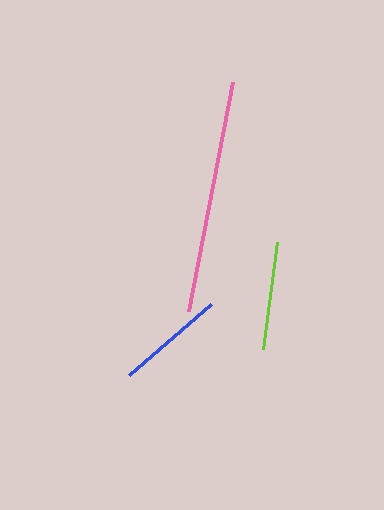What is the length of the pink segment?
The pink segment is approximately 233 pixels long.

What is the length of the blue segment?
The blue segment is approximately 109 pixels long.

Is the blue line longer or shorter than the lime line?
The blue line is longer than the lime line.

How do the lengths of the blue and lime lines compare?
The blue and lime lines are approximately the same length.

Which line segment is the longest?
The pink line is the longest at approximately 233 pixels.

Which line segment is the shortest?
The lime line is the shortest at approximately 108 pixels.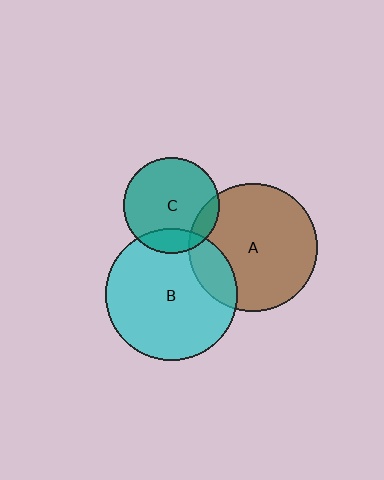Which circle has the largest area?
Circle B (cyan).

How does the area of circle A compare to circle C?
Approximately 1.8 times.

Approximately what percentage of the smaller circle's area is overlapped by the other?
Approximately 15%.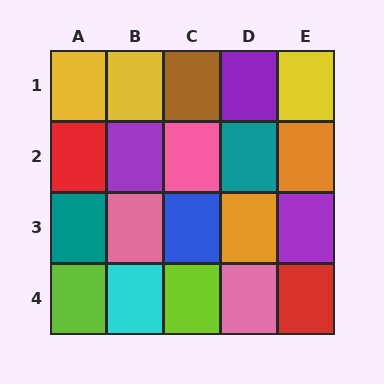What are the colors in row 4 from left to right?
Lime, cyan, lime, pink, red.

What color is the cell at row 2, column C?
Pink.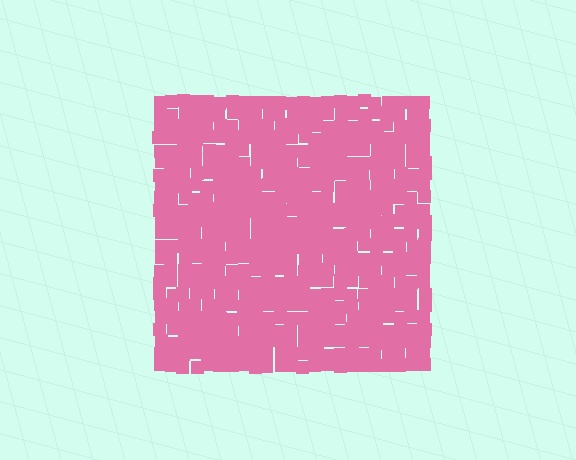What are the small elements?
The small elements are squares.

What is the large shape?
The large shape is a square.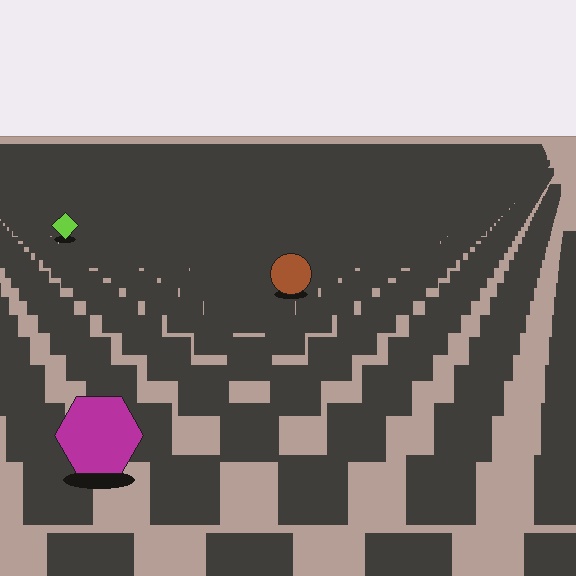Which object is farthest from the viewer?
The lime diamond is farthest from the viewer. It appears smaller and the ground texture around it is denser.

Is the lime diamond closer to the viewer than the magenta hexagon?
No. The magenta hexagon is closer — you can tell from the texture gradient: the ground texture is coarser near it.